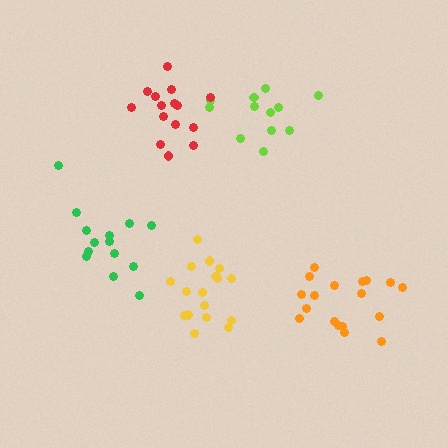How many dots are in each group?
Group 1: 12 dots, Group 2: 17 dots, Group 3: 15 dots, Group 4: 18 dots, Group 5: 14 dots (76 total).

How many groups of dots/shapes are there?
There are 5 groups.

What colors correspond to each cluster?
The clusters are colored: lime, yellow, red, orange, green.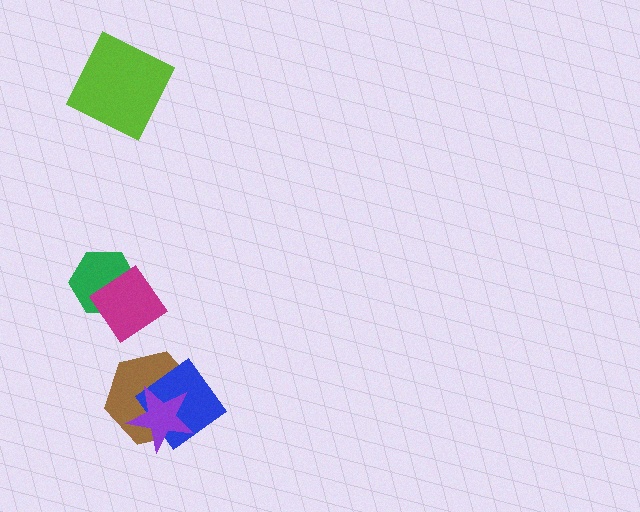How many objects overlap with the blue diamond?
2 objects overlap with the blue diamond.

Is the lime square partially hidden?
No, no other shape covers it.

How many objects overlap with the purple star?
2 objects overlap with the purple star.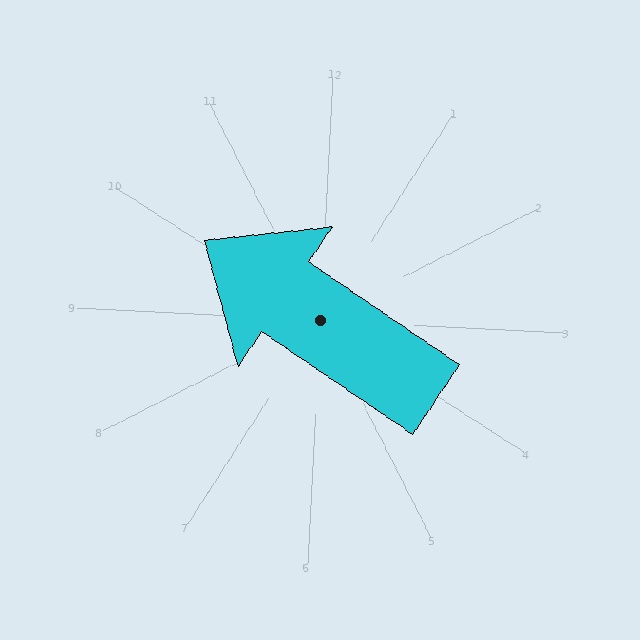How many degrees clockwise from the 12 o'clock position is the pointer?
Approximately 301 degrees.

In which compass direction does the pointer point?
Northwest.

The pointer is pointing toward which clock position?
Roughly 10 o'clock.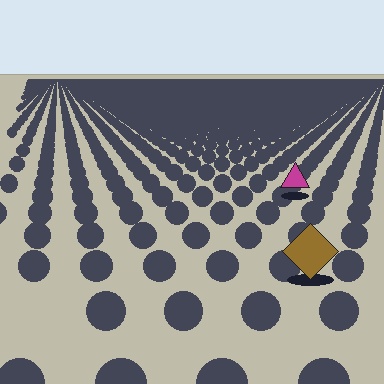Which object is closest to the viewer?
The brown diamond is closest. The texture marks near it are larger and more spread out.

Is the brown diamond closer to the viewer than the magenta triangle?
Yes. The brown diamond is closer — you can tell from the texture gradient: the ground texture is coarser near it.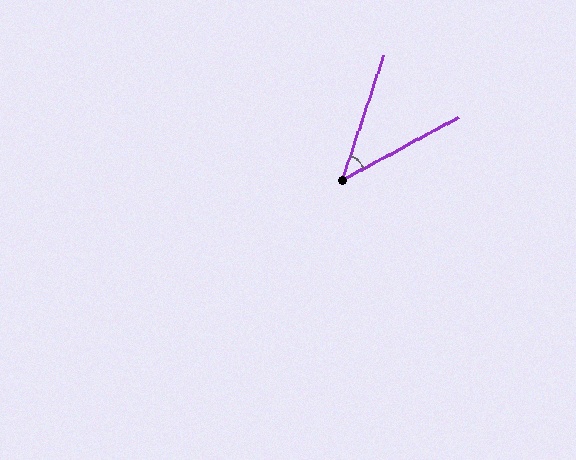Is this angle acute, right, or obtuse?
It is acute.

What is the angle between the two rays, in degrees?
Approximately 43 degrees.